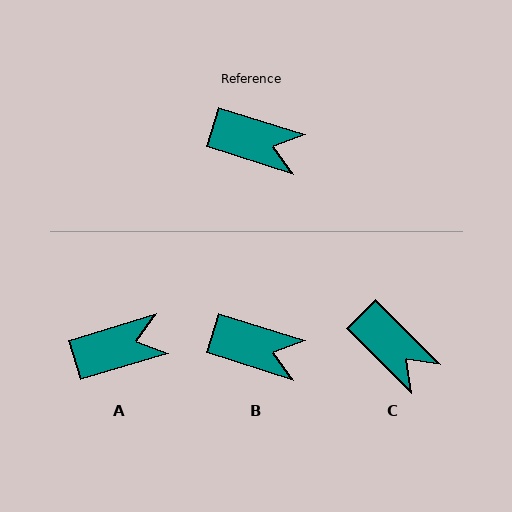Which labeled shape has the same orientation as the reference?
B.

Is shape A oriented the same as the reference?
No, it is off by about 35 degrees.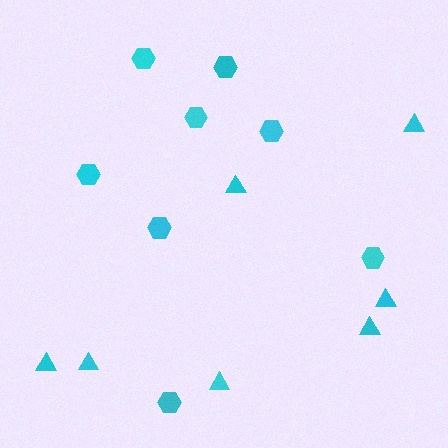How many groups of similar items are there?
There are 2 groups: one group of triangles (7) and one group of hexagons (8).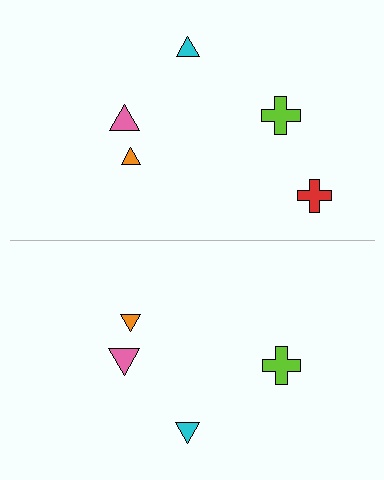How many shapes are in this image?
There are 9 shapes in this image.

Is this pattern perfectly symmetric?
No, the pattern is not perfectly symmetric. A red cross is missing from the bottom side.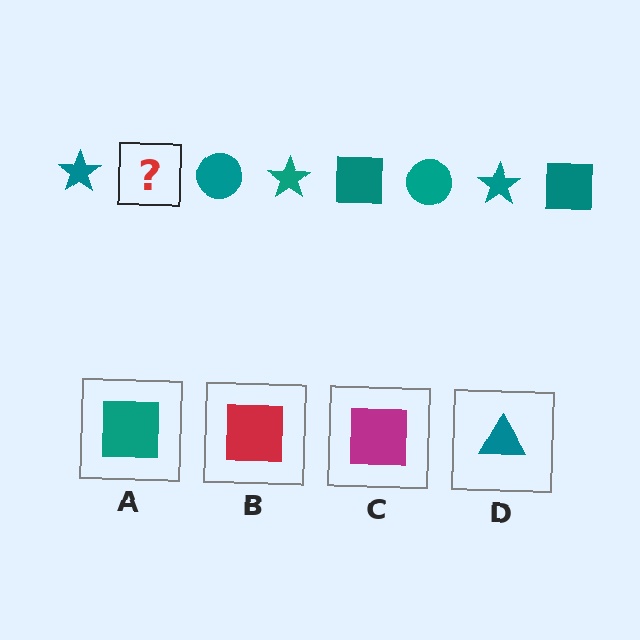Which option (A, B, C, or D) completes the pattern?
A.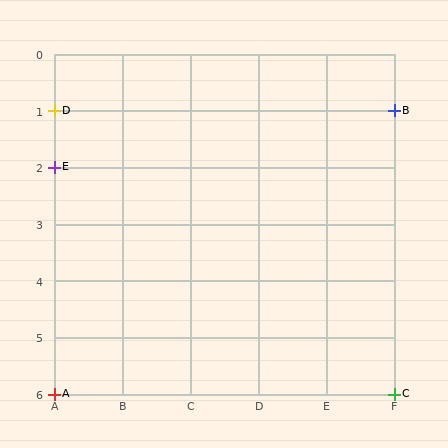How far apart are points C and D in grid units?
Points C and D are 5 columns and 5 rows apart (about 7.1 grid units diagonally).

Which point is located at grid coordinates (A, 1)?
Point D is at (A, 1).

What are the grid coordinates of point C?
Point C is at grid coordinates (F, 6).